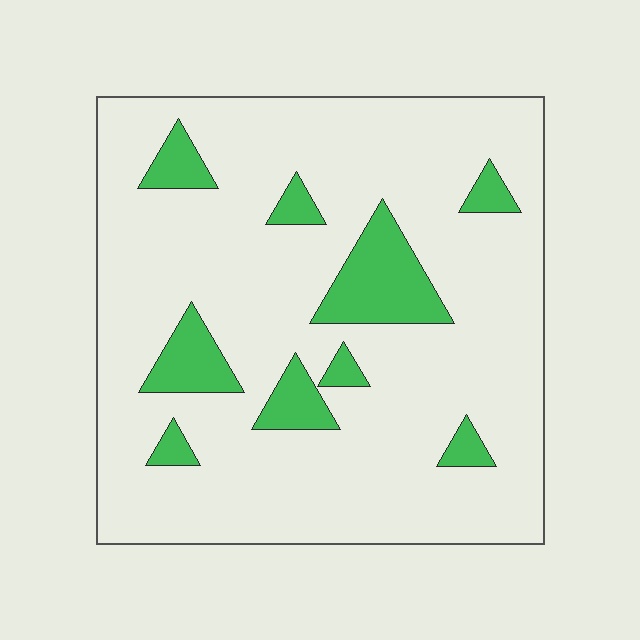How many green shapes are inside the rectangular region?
9.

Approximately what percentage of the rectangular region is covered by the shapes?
Approximately 15%.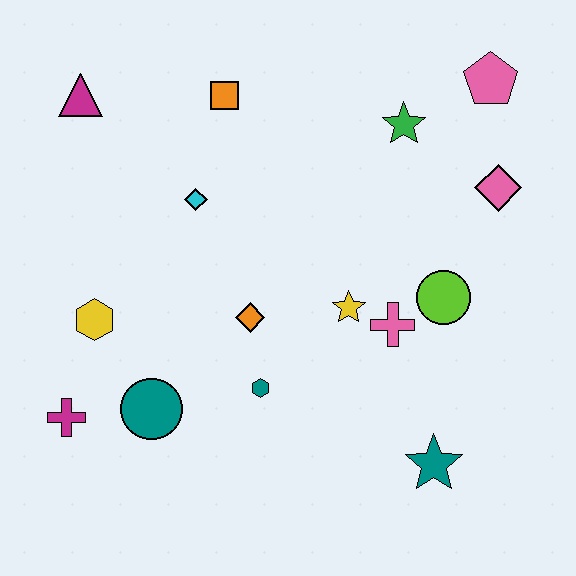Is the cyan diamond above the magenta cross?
Yes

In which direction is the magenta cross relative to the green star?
The magenta cross is to the left of the green star.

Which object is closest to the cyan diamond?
The orange square is closest to the cyan diamond.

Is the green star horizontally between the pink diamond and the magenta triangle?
Yes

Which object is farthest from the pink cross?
The magenta triangle is farthest from the pink cross.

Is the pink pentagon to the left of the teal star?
No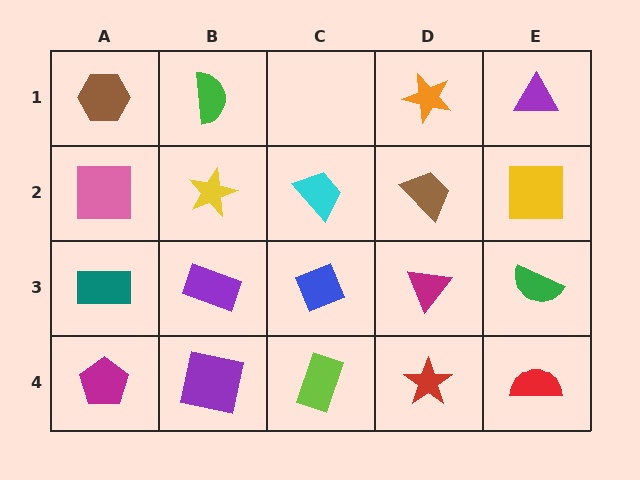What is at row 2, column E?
A yellow square.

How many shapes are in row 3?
5 shapes.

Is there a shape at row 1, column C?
No, that cell is empty.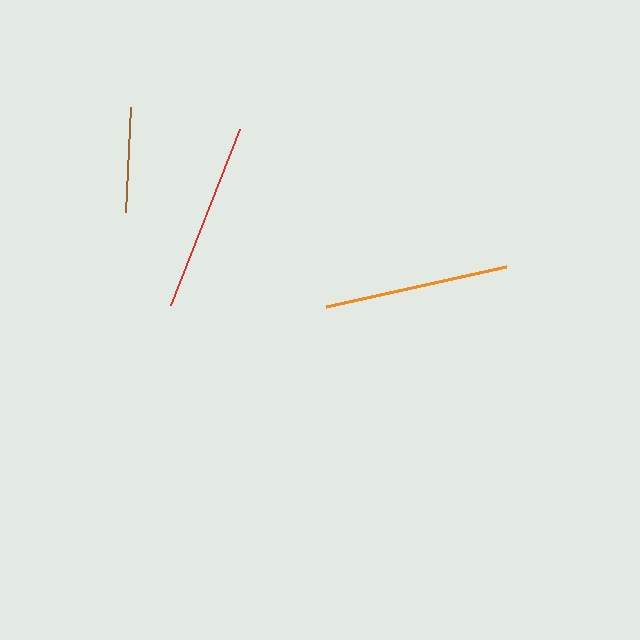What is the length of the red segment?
The red segment is approximately 189 pixels long.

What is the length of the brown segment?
The brown segment is approximately 105 pixels long.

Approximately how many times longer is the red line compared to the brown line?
The red line is approximately 1.8 times the length of the brown line.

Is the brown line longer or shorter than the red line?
The red line is longer than the brown line.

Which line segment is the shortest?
The brown line is the shortest at approximately 105 pixels.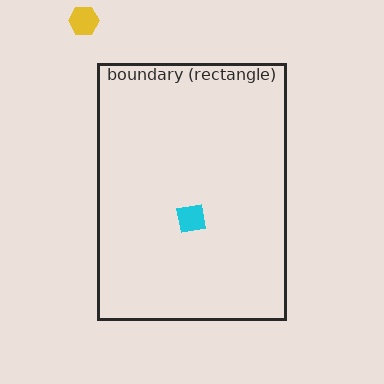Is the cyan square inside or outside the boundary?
Inside.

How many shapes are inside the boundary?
1 inside, 1 outside.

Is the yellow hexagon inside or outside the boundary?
Outside.